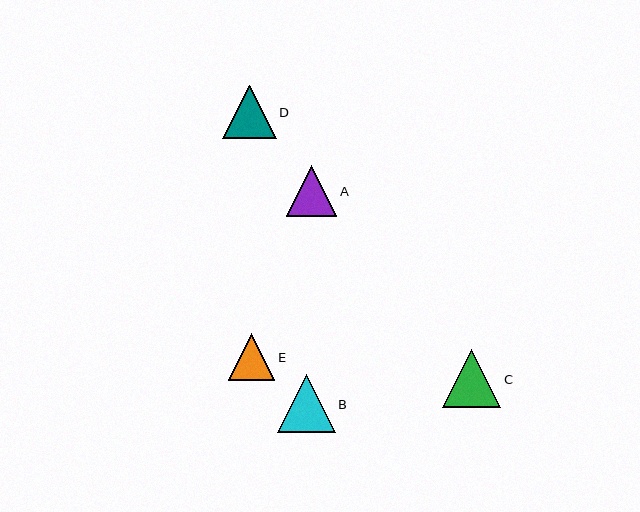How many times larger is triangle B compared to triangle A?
Triangle B is approximately 1.1 times the size of triangle A.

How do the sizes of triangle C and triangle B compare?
Triangle C and triangle B are approximately the same size.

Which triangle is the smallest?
Triangle E is the smallest with a size of approximately 47 pixels.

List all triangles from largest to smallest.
From largest to smallest: C, B, D, A, E.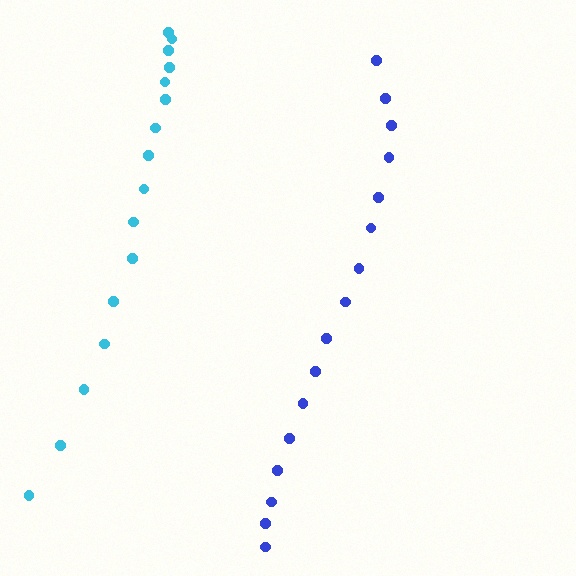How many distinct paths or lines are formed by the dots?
There are 2 distinct paths.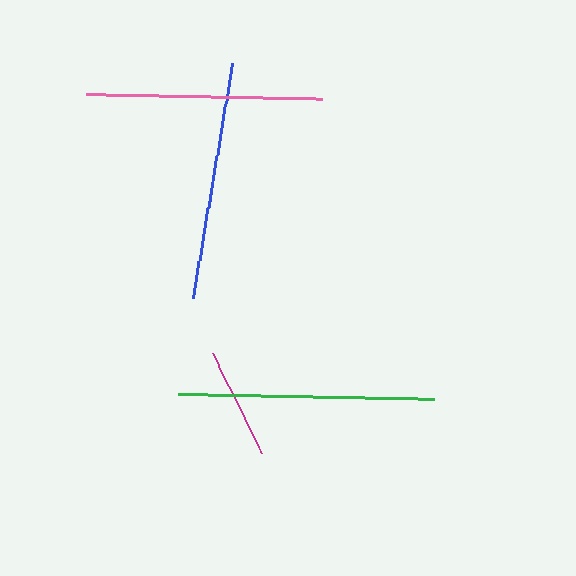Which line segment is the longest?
The green line is the longest at approximately 255 pixels.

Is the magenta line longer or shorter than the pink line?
The pink line is longer than the magenta line.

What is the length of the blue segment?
The blue segment is approximately 239 pixels long.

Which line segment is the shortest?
The magenta line is the shortest at approximately 112 pixels.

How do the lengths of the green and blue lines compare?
The green and blue lines are approximately the same length.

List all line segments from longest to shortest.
From longest to shortest: green, blue, pink, magenta.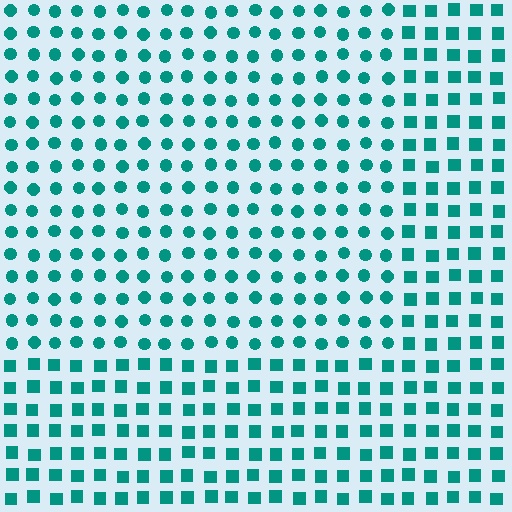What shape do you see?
I see a rectangle.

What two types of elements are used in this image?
The image uses circles inside the rectangle region and squares outside it.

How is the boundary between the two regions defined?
The boundary is defined by a change in element shape: circles inside vs. squares outside. All elements share the same color and spacing.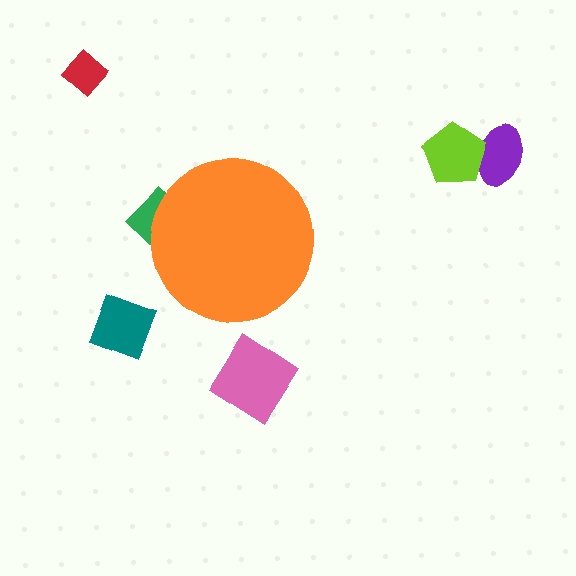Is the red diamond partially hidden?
No, the red diamond is fully visible.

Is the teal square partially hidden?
No, the teal square is fully visible.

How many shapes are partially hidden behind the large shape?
1 shape is partially hidden.